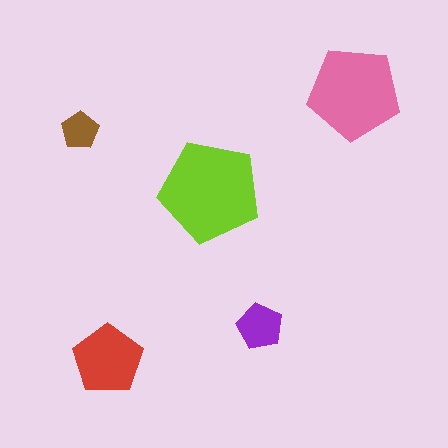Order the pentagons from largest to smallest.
the lime one, the pink one, the red one, the purple one, the brown one.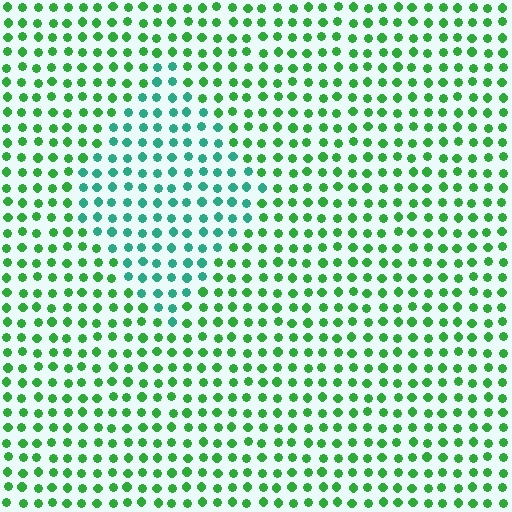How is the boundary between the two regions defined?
The boundary is defined purely by a slight shift in hue (about 38 degrees). Spacing, size, and orientation are identical on both sides.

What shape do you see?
I see a diamond.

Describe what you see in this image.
The image is filled with small green elements in a uniform arrangement. A diamond-shaped region is visible where the elements are tinted to a slightly different hue, forming a subtle color boundary.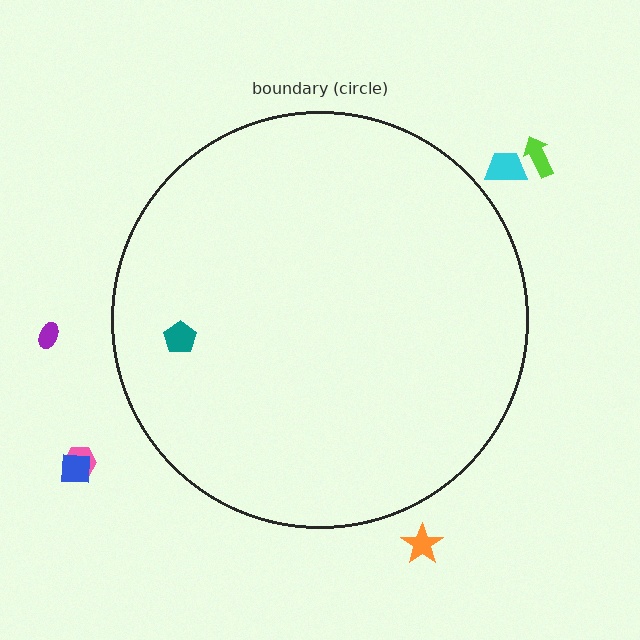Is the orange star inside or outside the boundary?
Outside.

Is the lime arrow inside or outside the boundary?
Outside.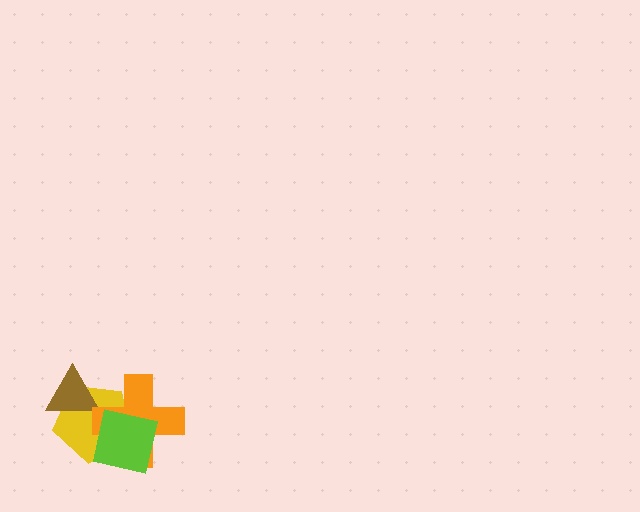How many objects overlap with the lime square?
2 objects overlap with the lime square.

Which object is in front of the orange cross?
The lime square is in front of the orange cross.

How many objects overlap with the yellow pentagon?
3 objects overlap with the yellow pentagon.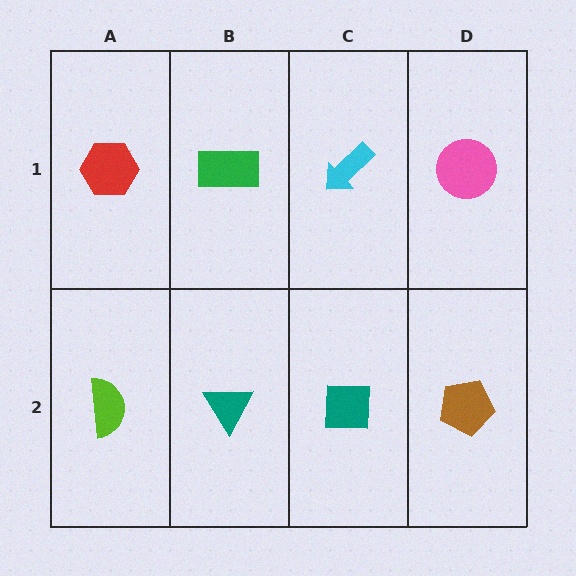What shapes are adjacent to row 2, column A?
A red hexagon (row 1, column A), a teal triangle (row 2, column B).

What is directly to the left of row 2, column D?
A teal square.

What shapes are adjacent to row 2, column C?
A cyan arrow (row 1, column C), a teal triangle (row 2, column B), a brown pentagon (row 2, column D).